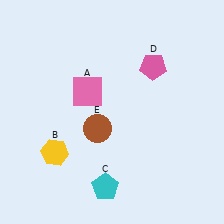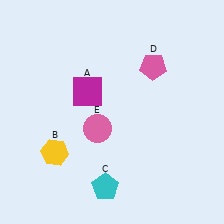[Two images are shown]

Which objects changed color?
A changed from pink to magenta. E changed from brown to pink.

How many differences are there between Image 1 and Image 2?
There are 2 differences between the two images.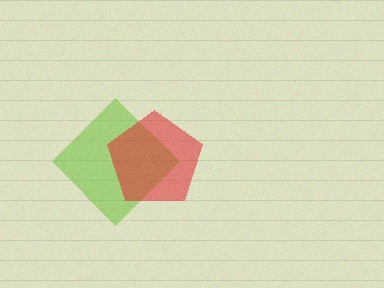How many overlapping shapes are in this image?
There are 2 overlapping shapes in the image.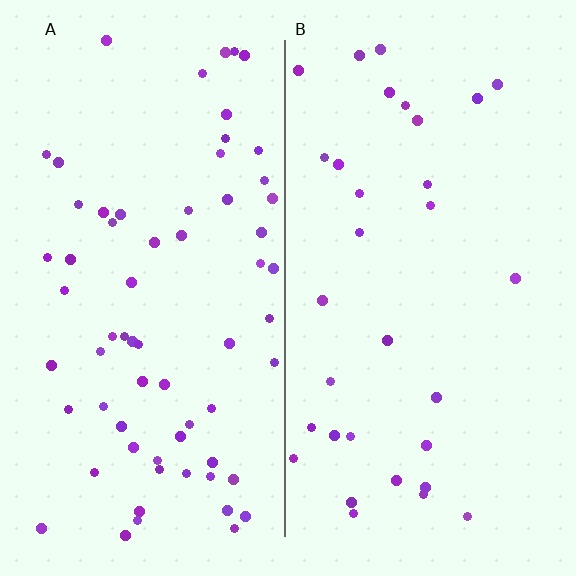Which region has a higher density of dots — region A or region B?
A (the left).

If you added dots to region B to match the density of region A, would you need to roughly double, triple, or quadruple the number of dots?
Approximately double.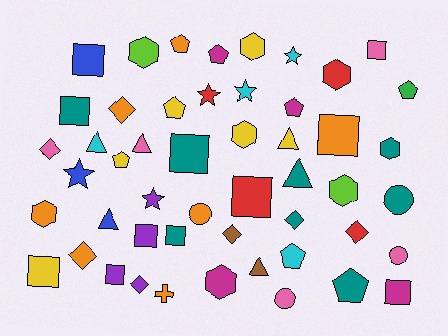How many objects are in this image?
There are 50 objects.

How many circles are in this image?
There are 4 circles.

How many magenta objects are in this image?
There are 4 magenta objects.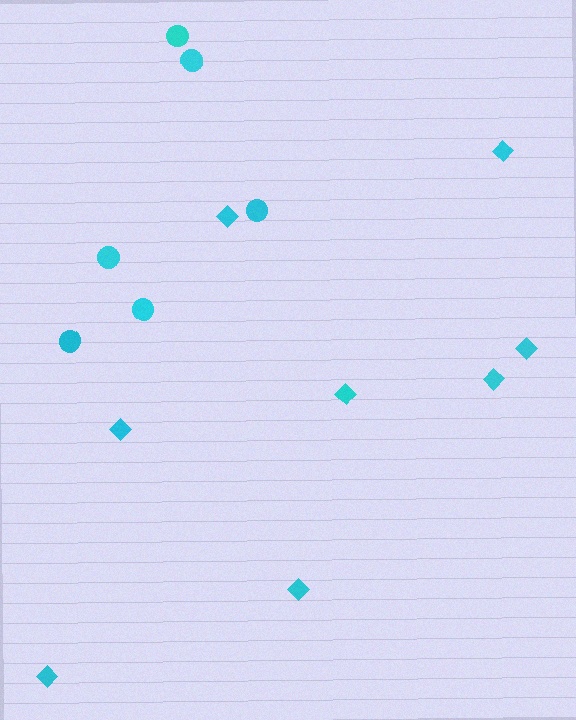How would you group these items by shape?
There are 2 groups: one group of circles (6) and one group of diamonds (8).